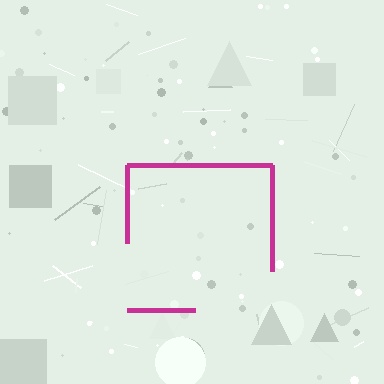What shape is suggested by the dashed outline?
The dashed outline suggests a square.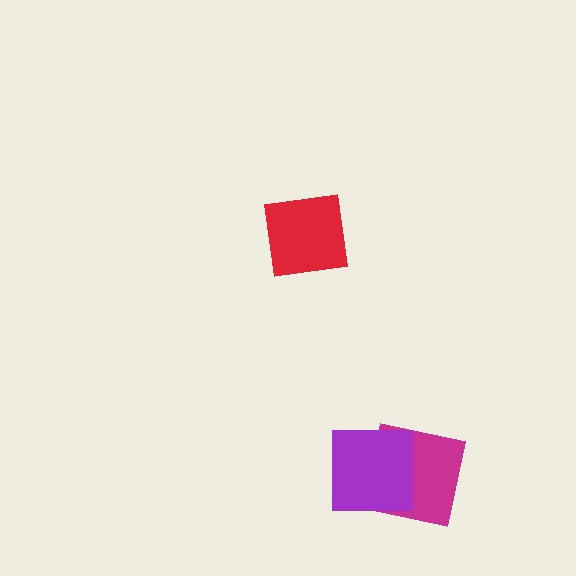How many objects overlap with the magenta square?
1 object overlaps with the magenta square.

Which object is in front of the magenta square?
The purple square is in front of the magenta square.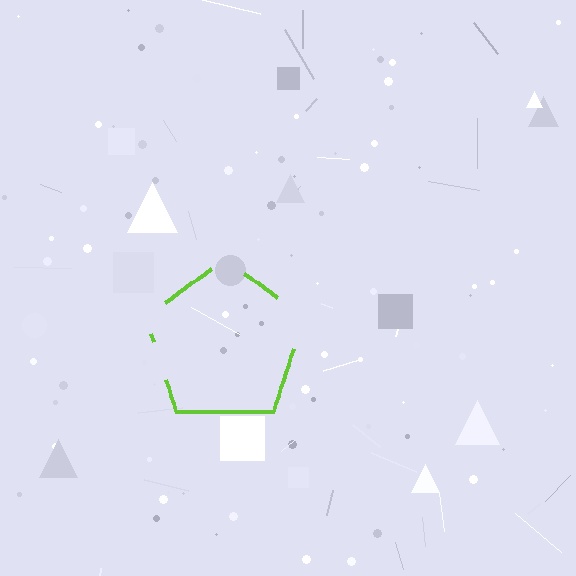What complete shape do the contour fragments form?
The contour fragments form a pentagon.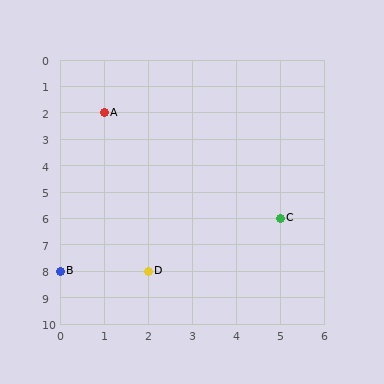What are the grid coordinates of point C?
Point C is at grid coordinates (5, 6).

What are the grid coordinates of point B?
Point B is at grid coordinates (0, 8).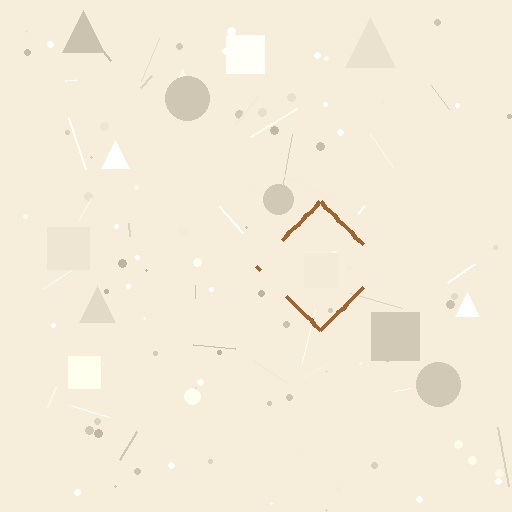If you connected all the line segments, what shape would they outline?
They would outline a diamond.